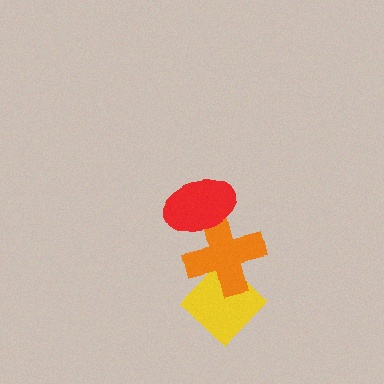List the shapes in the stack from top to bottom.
From top to bottom: the red ellipse, the orange cross, the yellow diamond.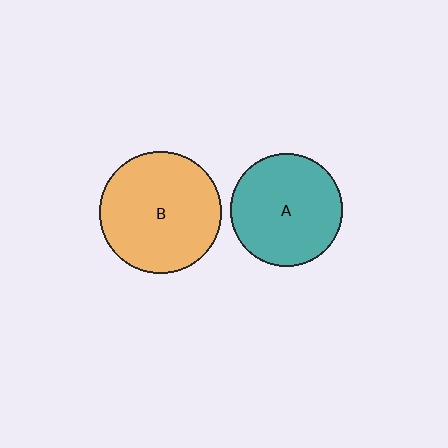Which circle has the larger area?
Circle B (orange).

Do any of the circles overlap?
No, none of the circles overlap.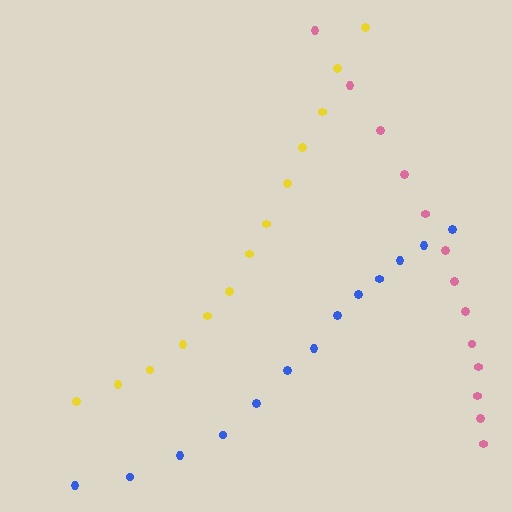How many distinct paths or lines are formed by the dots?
There are 3 distinct paths.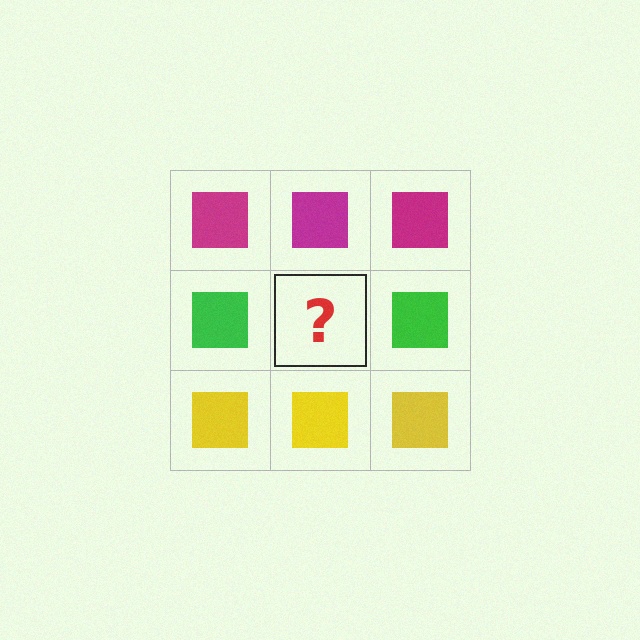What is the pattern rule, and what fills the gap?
The rule is that each row has a consistent color. The gap should be filled with a green square.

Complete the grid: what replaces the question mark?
The question mark should be replaced with a green square.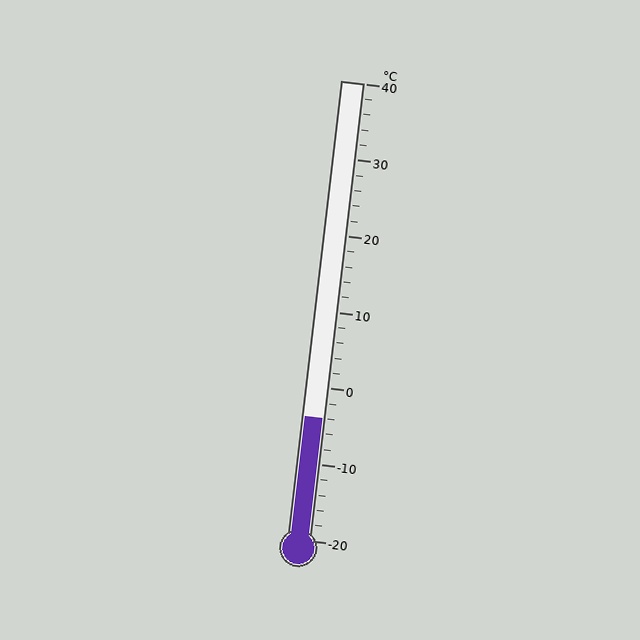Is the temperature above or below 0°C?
The temperature is below 0°C.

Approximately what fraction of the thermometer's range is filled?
The thermometer is filled to approximately 25% of its range.